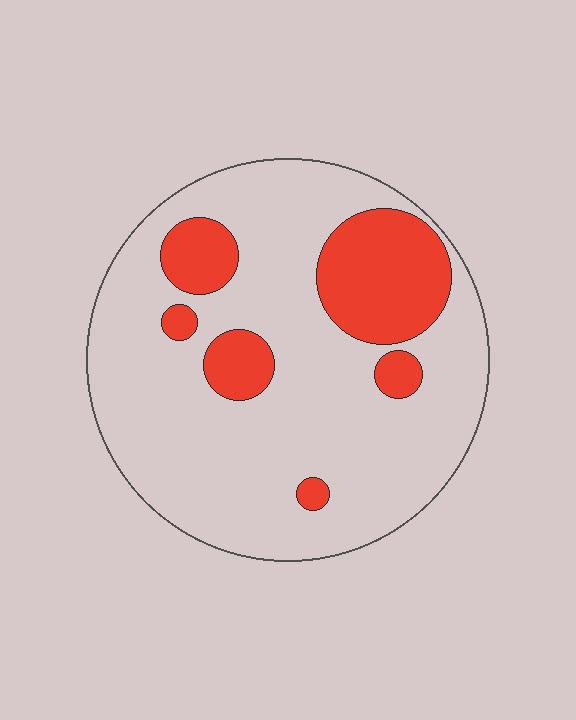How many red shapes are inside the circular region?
6.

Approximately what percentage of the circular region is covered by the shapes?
Approximately 20%.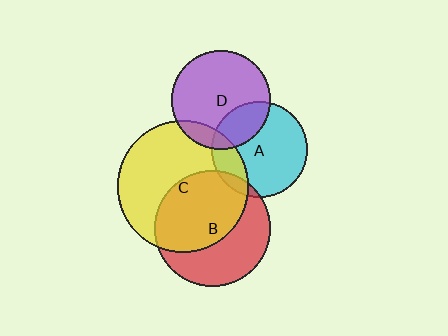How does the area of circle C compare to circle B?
Approximately 1.3 times.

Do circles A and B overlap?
Yes.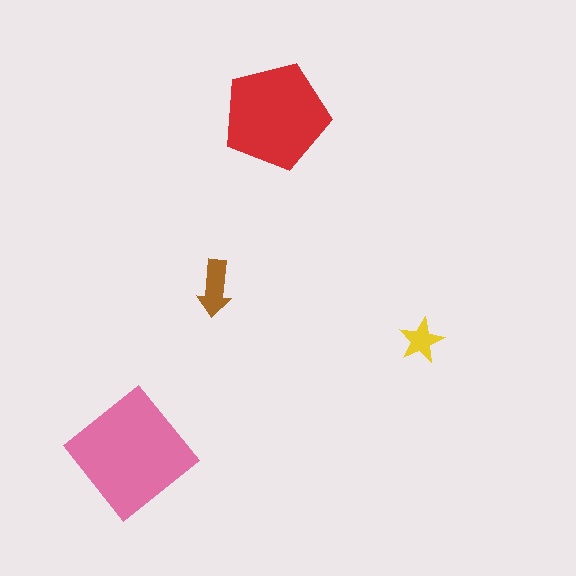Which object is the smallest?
The yellow star.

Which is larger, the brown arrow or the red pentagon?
The red pentagon.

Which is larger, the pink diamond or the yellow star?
The pink diamond.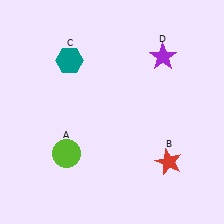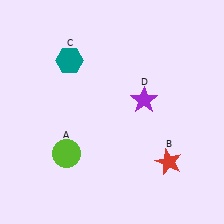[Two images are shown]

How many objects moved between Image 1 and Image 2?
1 object moved between the two images.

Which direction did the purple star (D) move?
The purple star (D) moved down.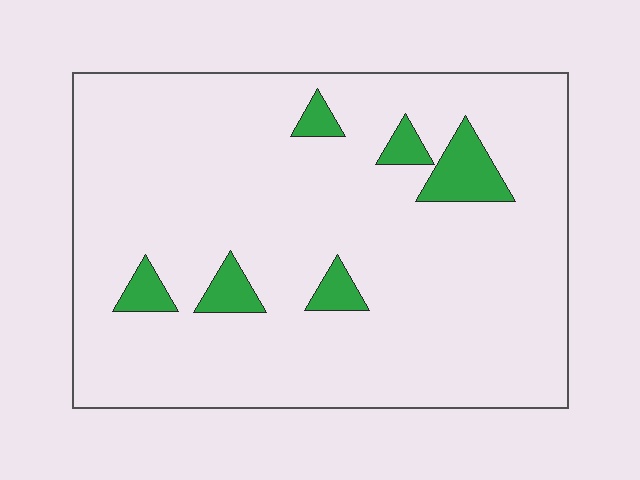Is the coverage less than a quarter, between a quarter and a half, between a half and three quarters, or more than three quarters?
Less than a quarter.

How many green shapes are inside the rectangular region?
6.